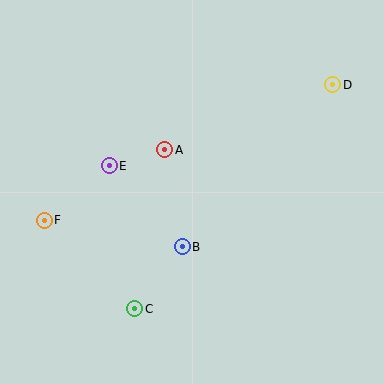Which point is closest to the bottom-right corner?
Point B is closest to the bottom-right corner.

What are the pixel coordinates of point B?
Point B is at (182, 247).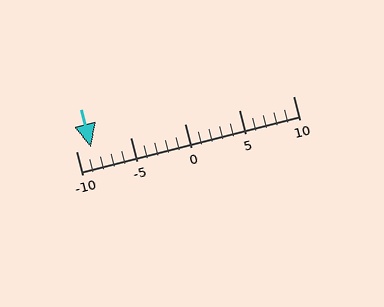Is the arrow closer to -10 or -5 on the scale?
The arrow is closer to -10.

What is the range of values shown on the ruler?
The ruler shows values from -10 to 10.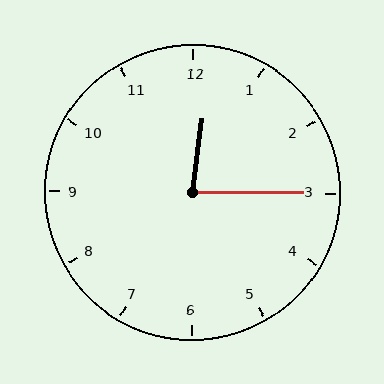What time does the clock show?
12:15.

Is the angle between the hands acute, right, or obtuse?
It is acute.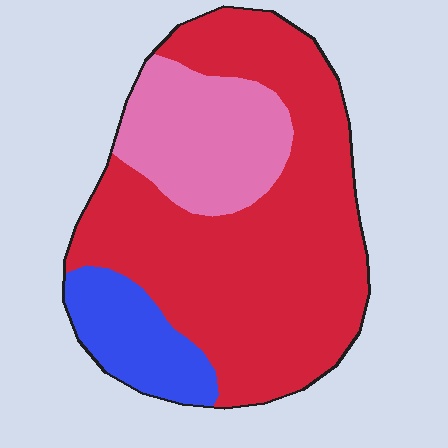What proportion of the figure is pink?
Pink takes up less than a quarter of the figure.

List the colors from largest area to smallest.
From largest to smallest: red, pink, blue.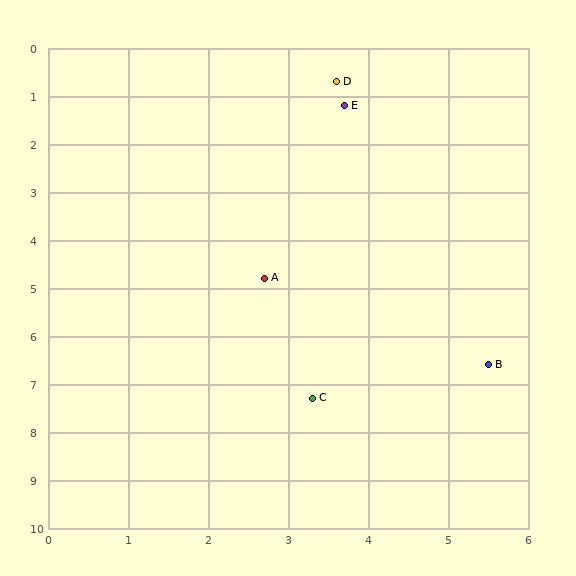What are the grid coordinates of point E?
Point E is at approximately (3.7, 1.2).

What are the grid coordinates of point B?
Point B is at approximately (5.5, 6.6).